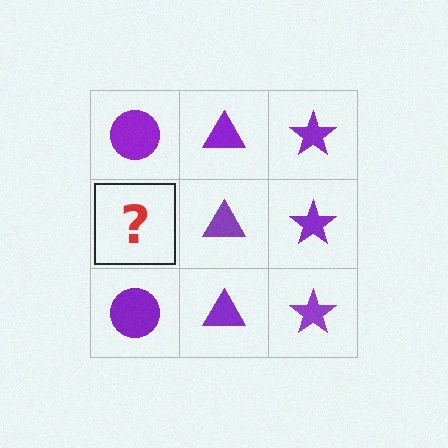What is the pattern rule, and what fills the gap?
The rule is that each column has a consistent shape. The gap should be filled with a purple circle.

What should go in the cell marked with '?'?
The missing cell should contain a purple circle.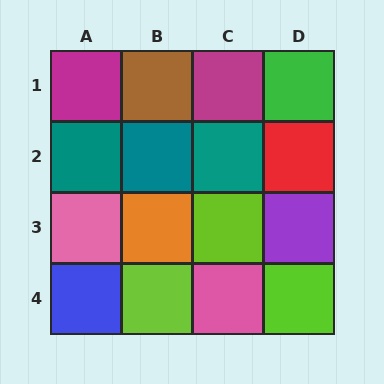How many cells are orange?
1 cell is orange.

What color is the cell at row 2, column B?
Teal.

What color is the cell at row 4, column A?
Blue.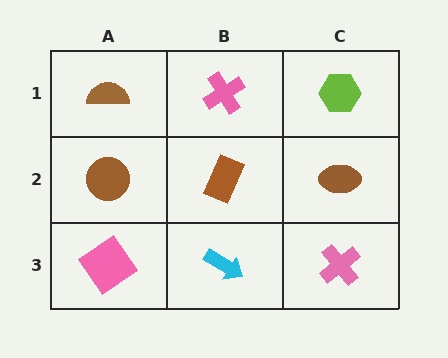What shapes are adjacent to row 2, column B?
A pink cross (row 1, column B), a cyan arrow (row 3, column B), a brown circle (row 2, column A), a brown ellipse (row 2, column C).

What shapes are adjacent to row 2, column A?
A brown semicircle (row 1, column A), a pink diamond (row 3, column A), a brown rectangle (row 2, column B).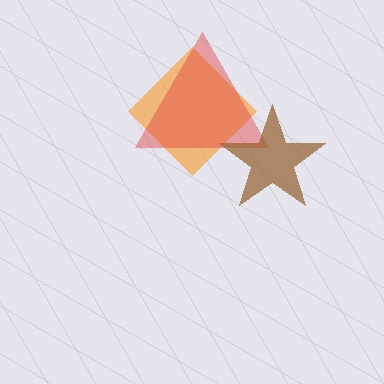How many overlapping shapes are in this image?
There are 3 overlapping shapes in the image.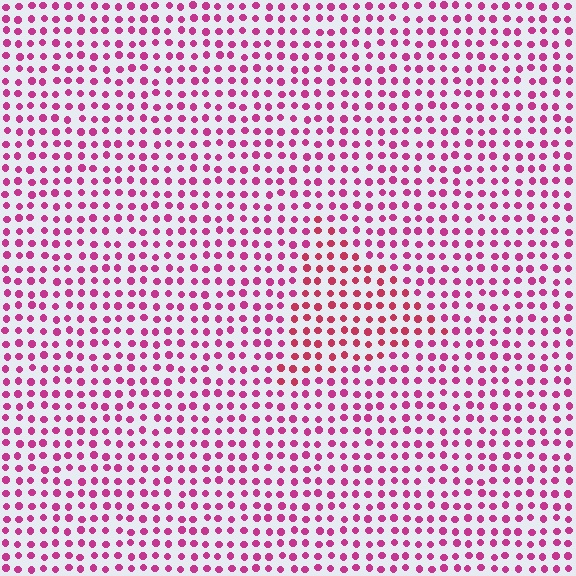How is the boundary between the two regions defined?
The boundary is defined purely by a slight shift in hue (about 22 degrees). Spacing, size, and orientation are identical on both sides.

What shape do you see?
I see a triangle.